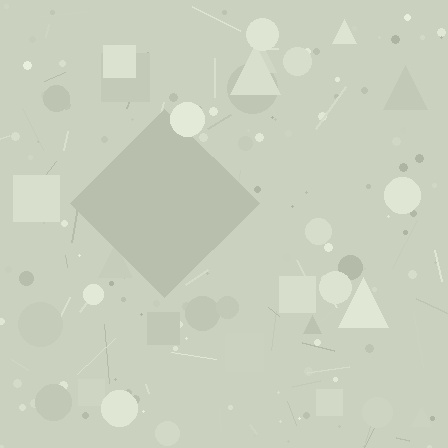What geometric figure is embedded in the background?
A diamond is embedded in the background.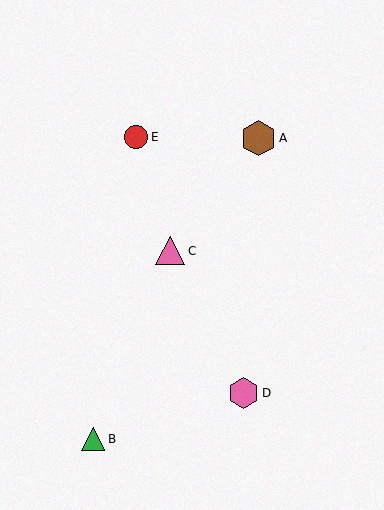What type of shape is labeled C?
Shape C is a pink triangle.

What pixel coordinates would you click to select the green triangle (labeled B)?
Click at (93, 439) to select the green triangle B.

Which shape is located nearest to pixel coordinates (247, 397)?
The pink hexagon (labeled D) at (244, 393) is nearest to that location.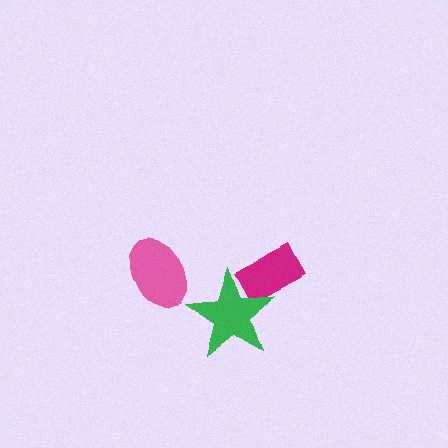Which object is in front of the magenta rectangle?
The green star is in front of the magenta rectangle.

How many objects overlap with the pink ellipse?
0 objects overlap with the pink ellipse.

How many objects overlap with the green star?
1 object overlaps with the green star.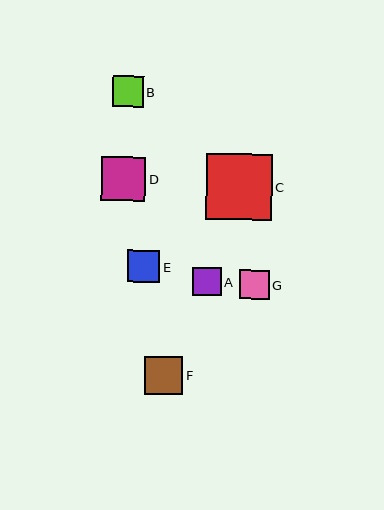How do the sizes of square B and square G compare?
Square B and square G are approximately the same size.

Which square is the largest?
Square C is the largest with a size of approximately 66 pixels.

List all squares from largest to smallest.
From largest to smallest: C, D, F, E, B, G, A.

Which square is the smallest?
Square A is the smallest with a size of approximately 29 pixels.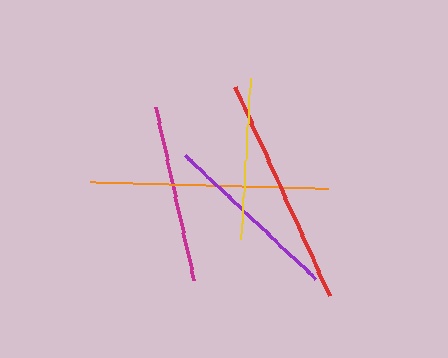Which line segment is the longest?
The orange line is the longest at approximately 238 pixels.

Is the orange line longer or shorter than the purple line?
The orange line is longer than the purple line.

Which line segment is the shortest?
The yellow line is the shortest at approximately 162 pixels.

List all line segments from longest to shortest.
From longest to shortest: orange, red, purple, magenta, yellow.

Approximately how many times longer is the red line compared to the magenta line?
The red line is approximately 1.3 times the length of the magenta line.